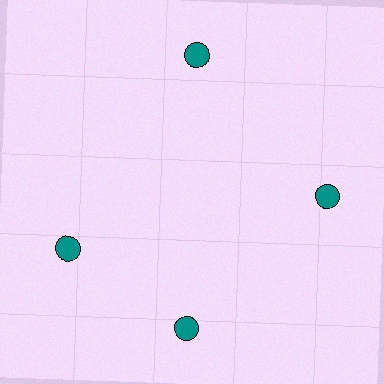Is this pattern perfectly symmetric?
No. The 4 teal circles are arranged in a ring, but one element near the 9 o'clock position is rotated out of alignment along the ring, breaking the 4-fold rotational symmetry.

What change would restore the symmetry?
The symmetry would be restored by rotating it back into even spacing with its neighbors so that all 4 circles sit at equal angles and equal distance from the center.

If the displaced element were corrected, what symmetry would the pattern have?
It would have 4-fold rotational symmetry — the pattern would map onto itself every 90 degrees.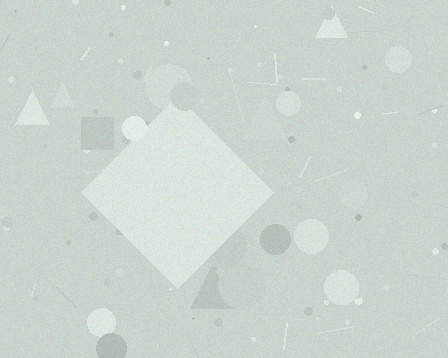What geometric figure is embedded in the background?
A diamond is embedded in the background.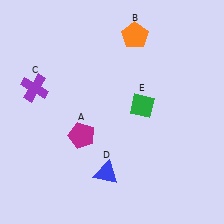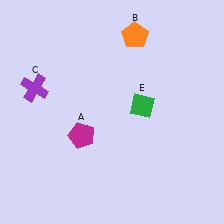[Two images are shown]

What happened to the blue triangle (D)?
The blue triangle (D) was removed in Image 2. It was in the bottom-left area of Image 1.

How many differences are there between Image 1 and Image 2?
There is 1 difference between the two images.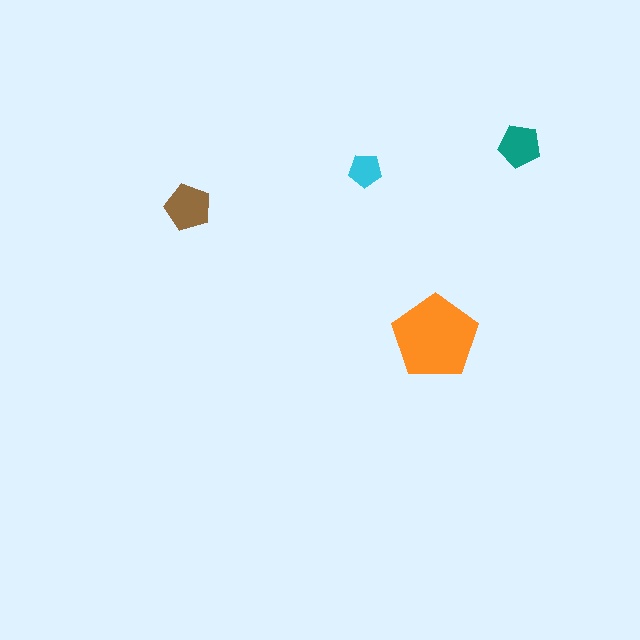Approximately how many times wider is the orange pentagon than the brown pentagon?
About 2 times wider.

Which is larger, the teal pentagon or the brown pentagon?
The brown one.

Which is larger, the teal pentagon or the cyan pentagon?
The teal one.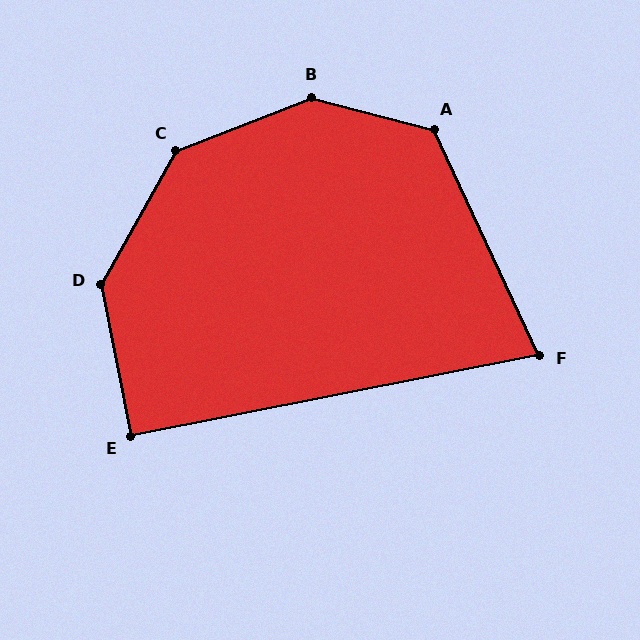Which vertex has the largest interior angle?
B, at approximately 144 degrees.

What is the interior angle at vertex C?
Approximately 141 degrees (obtuse).